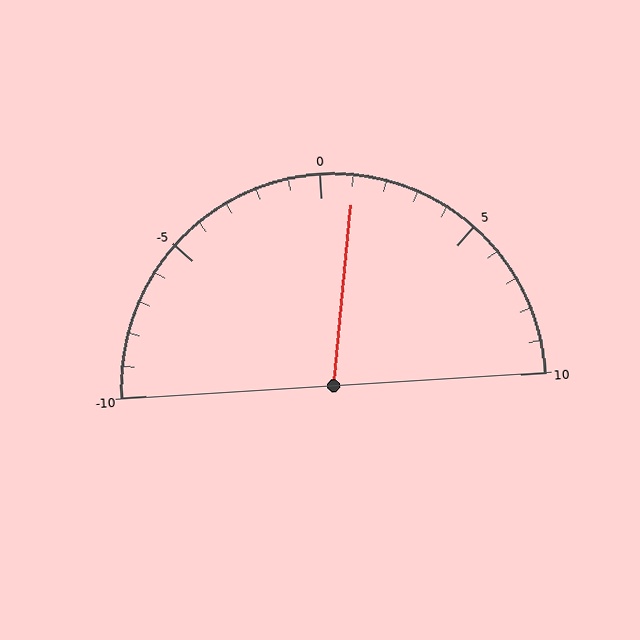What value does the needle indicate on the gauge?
The needle indicates approximately 1.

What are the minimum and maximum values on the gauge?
The gauge ranges from -10 to 10.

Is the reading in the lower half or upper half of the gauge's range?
The reading is in the upper half of the range (-10 to 10).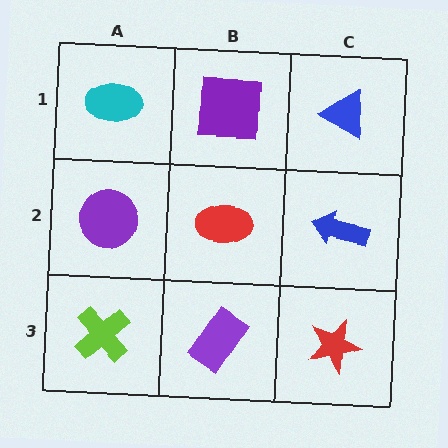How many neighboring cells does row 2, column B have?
4.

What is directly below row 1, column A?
A purple circle.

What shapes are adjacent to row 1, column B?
A red ellipse (row 2, column B), a cyan ellipse (row 1, column A), a blue triangle (row 1, column C).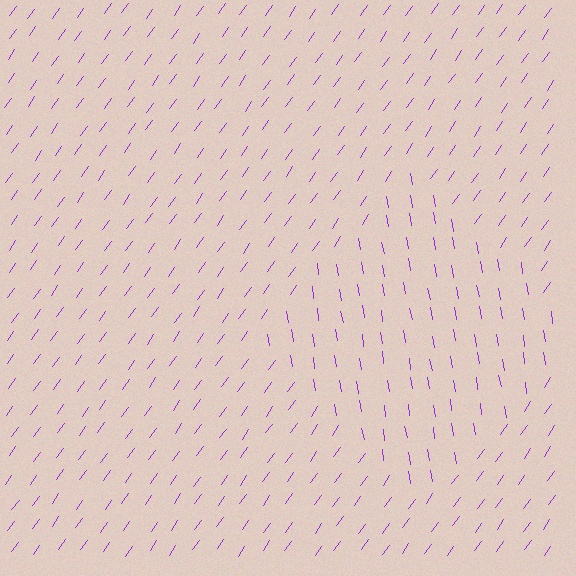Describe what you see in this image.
The image is filled with small purple line segments. A diamond region in the image has lines oriented differently from the surrounding lines, creating a visible texture boundary.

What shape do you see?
I see a diamond.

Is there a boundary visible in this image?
Yes, there is a texture boundary formed by a change in line orientation.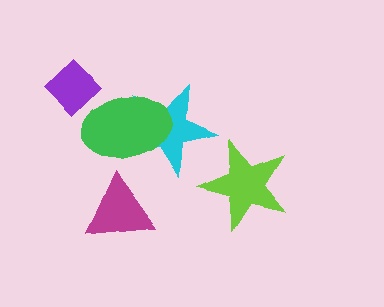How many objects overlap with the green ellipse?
2 objects overlap with the green ellipse.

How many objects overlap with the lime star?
0 objects overlap with the lime star.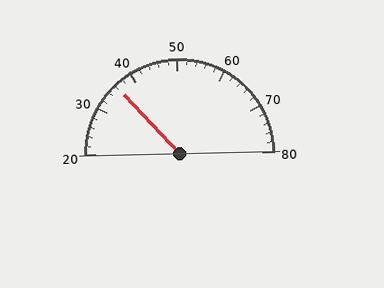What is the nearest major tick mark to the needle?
The nearest major tick mark is 40.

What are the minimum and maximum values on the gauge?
The gauge ranges from 20 to 80.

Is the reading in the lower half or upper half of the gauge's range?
The reading is in the lower half of the range (20 to 80).